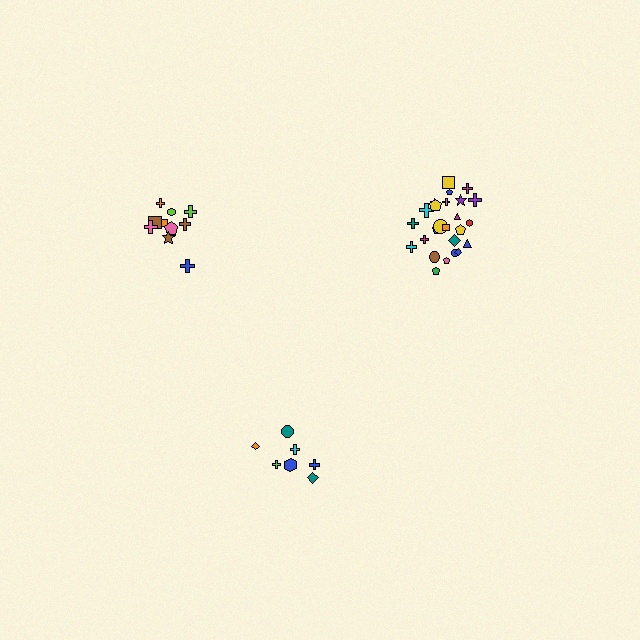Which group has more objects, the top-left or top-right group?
The top-right group.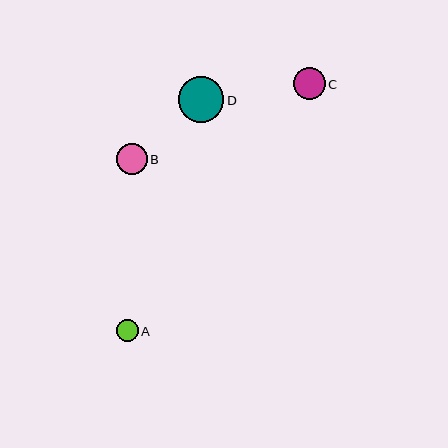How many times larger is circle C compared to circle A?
Circle C is approximately 1.5 times the size of circle A.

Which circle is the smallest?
Circle A is the smallest with a size of approximately 22 pixels.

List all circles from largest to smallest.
From largest to smallest: D, C, B, A.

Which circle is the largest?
Circle D is the largest with a size of approximately 45 pixels.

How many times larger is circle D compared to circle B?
Circle D is approximately 1.5 times the size of circle B.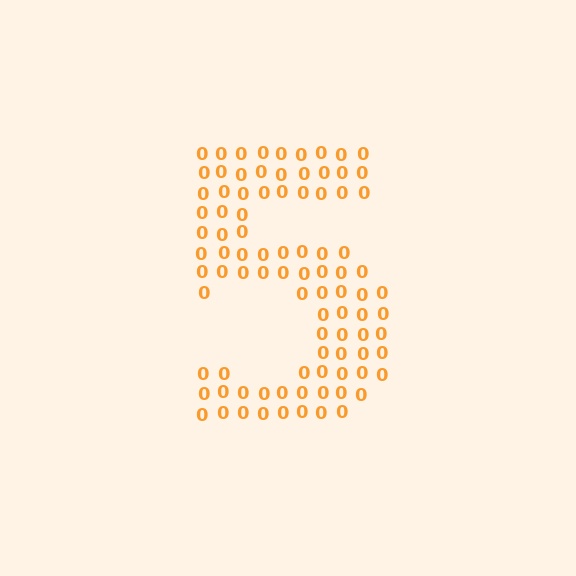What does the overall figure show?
The overall figure shows the digit 5.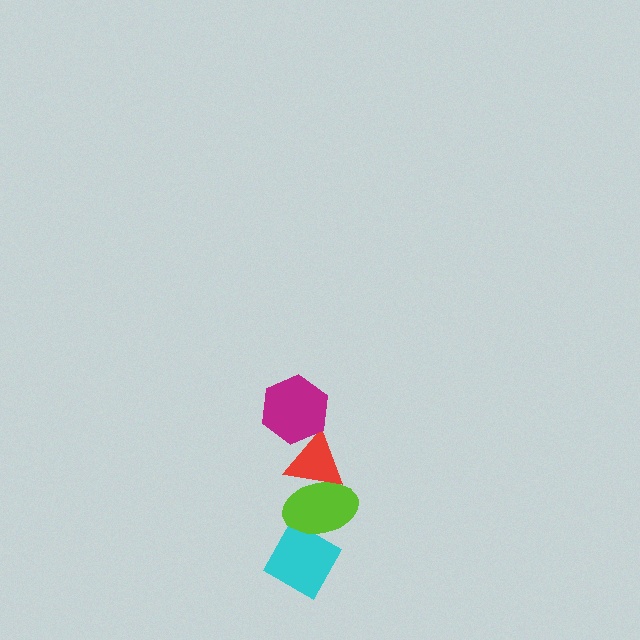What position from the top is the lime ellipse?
The lime ellipse is 3rd from the top.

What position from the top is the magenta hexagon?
The magenta hexagon is 1st from the top.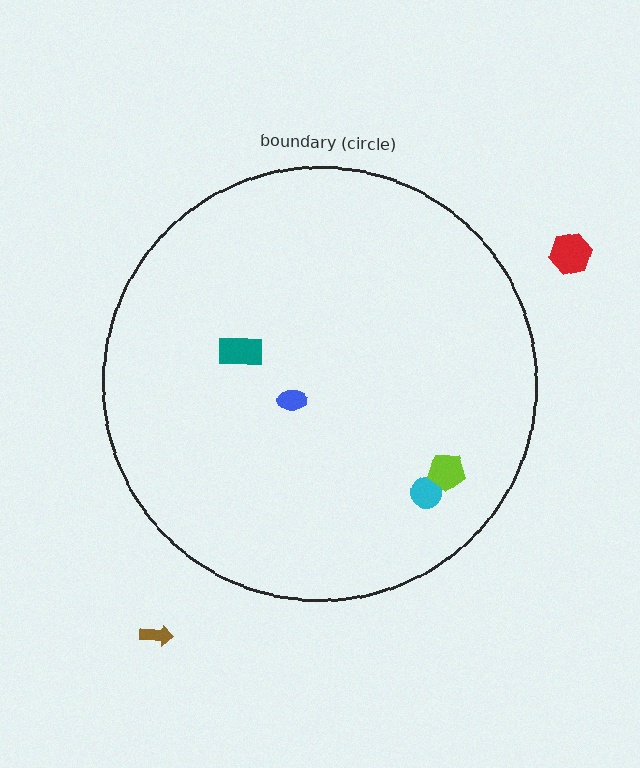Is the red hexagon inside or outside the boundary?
Outside.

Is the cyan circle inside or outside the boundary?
Inside.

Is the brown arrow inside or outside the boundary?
Outside.